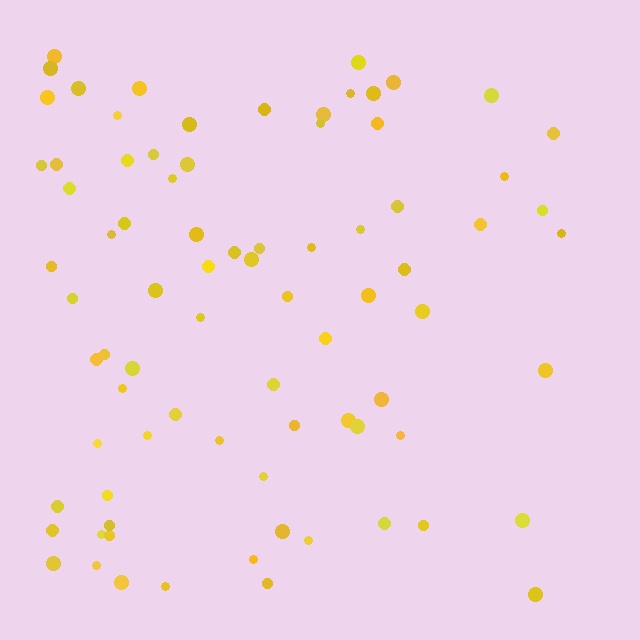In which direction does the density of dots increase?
From right to left, with the left side densest.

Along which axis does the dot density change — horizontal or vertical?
Horizontal.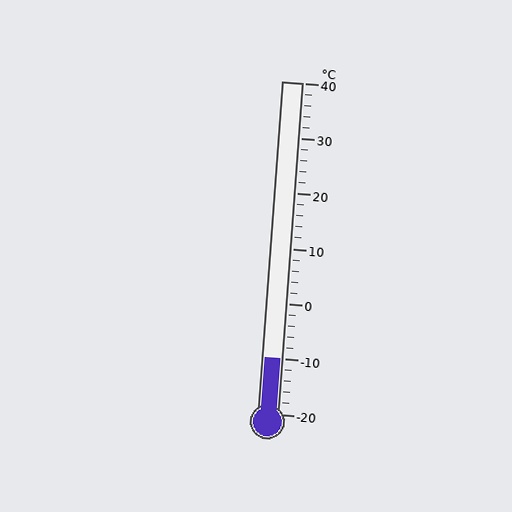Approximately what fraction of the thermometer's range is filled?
The thermometer is filled to approximately 15% of its range.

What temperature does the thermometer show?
The thermometer shows approximately -10°C.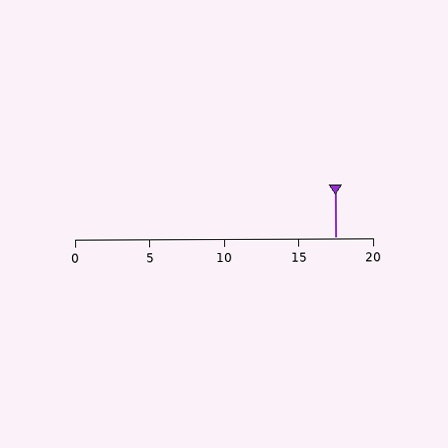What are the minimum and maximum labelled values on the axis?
The axis runs from 0 to 20.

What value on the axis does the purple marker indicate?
The marker indicates approximately 17.5.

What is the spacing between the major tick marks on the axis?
The major ticks are spaced 5 apart.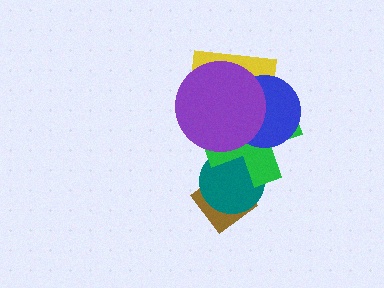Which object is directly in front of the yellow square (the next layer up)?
The blue circle is directly in front of the yellow square.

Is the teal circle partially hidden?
Yes, it is partially covered by another shape.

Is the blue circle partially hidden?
Yes, it is partially covered by another shape.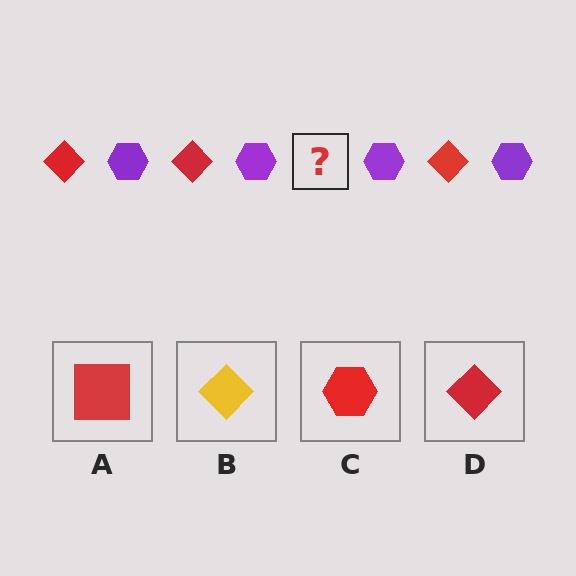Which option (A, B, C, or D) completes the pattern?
D.